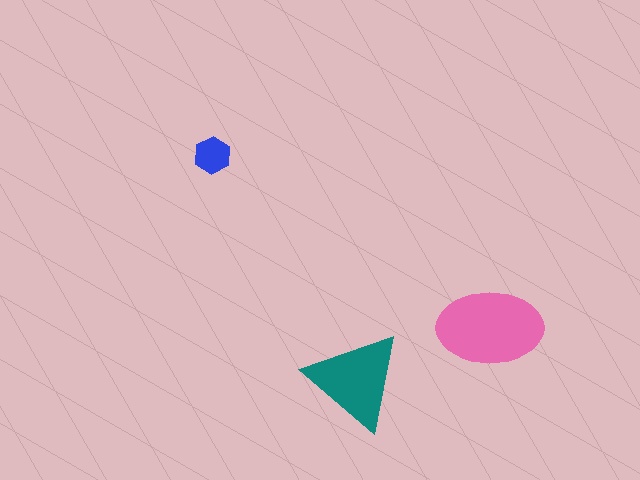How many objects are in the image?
There are 3 objects in the image.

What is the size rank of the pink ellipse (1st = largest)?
1st.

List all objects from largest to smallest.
The pink ellipse, the teal triangle, the blue hexagon.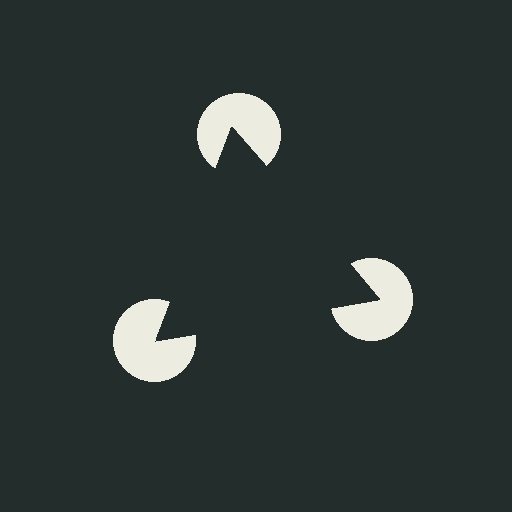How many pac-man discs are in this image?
There are 3 — one at each vertex of the illusory triangle.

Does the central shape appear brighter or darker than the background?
It typically appears slightly darker than the background, even though no actual brightness change is drawn.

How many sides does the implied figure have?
3 sides.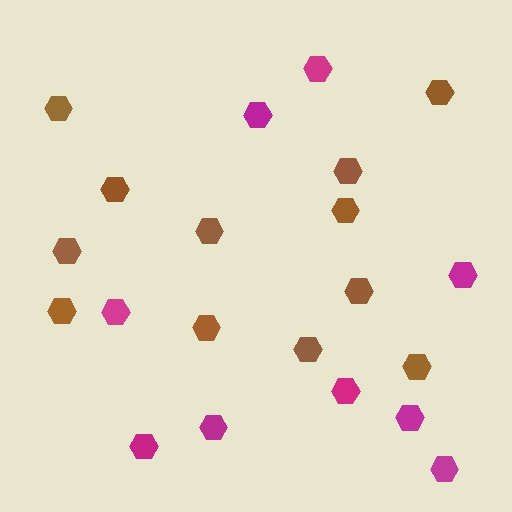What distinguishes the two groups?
There are 2 groups: one group of brown hexagons (12) and one group of magenta hexagons (9).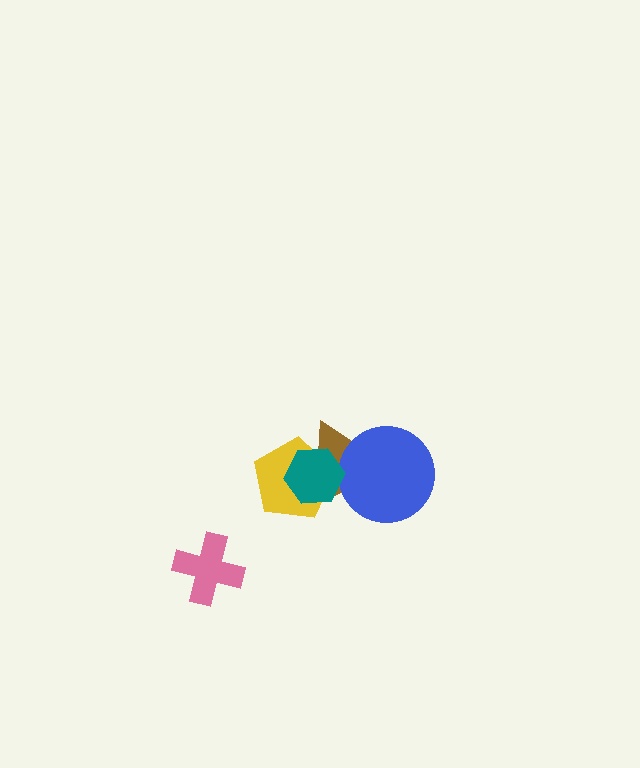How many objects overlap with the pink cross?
0 objects overlap with the pink cross.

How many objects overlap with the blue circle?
1 object overlaps with the blue circle.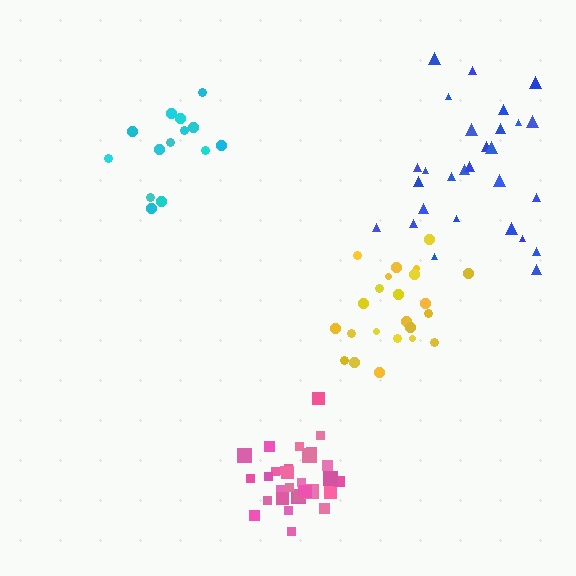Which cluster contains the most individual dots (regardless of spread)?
Pink (32).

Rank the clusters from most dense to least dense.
pink, yellow, cyan, blue.